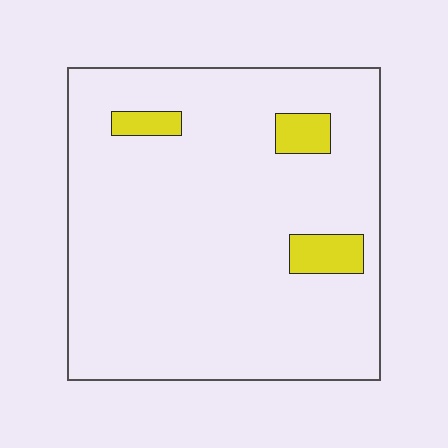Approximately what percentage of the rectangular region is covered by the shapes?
Approximately 5%.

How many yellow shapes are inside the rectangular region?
3.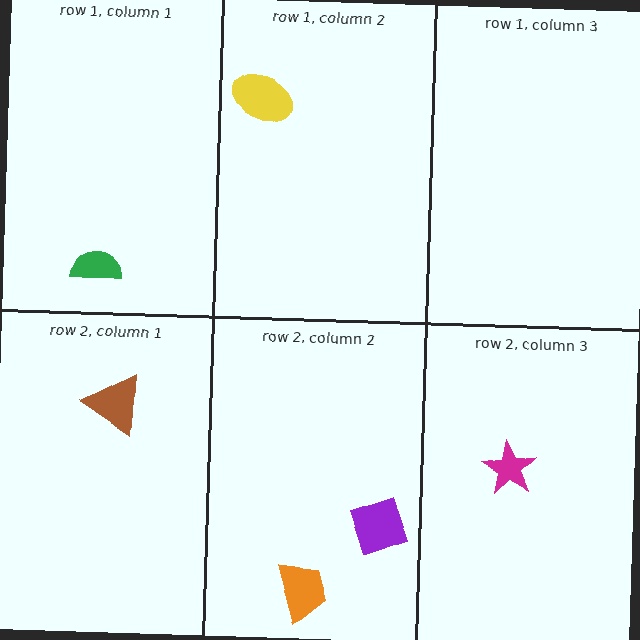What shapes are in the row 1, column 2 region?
The yellow ellipse.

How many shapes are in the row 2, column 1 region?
1.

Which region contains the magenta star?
The row 2, column 3 region.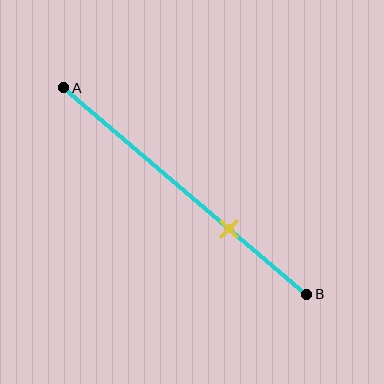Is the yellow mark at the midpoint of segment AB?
No, the mark is at about 70% from A, not at the 50% midpoint.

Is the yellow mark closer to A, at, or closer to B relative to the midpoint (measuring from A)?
The yellow mark is closer to point B than the midpoint of segment AB.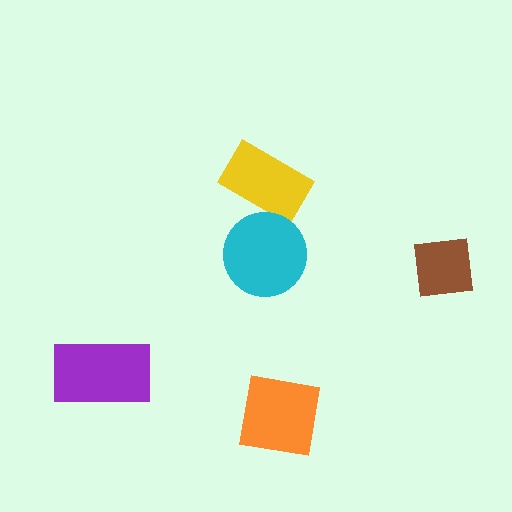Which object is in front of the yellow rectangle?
The cyan circle is in front of the yellow rectangle.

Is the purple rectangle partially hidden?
No, no other shape covers it.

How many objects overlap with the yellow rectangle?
1 object overlaps with the yellow rectangle.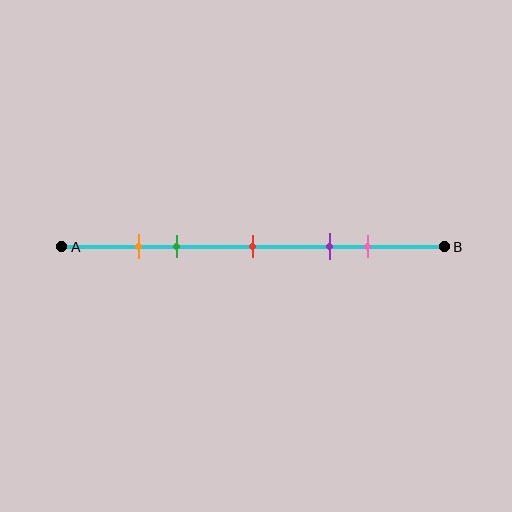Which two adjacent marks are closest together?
The orange and green marks are the closest adjacent pair.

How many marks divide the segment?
There are 5 marks dividing the segment.